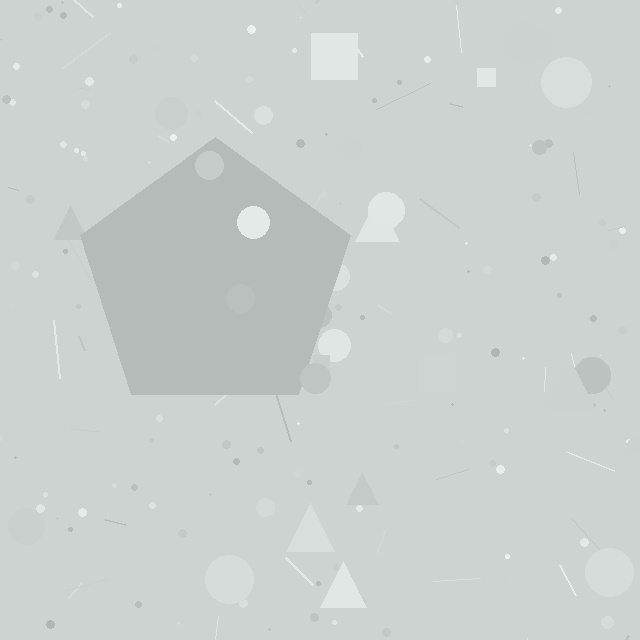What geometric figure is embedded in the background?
A pentagon is embedded in the background.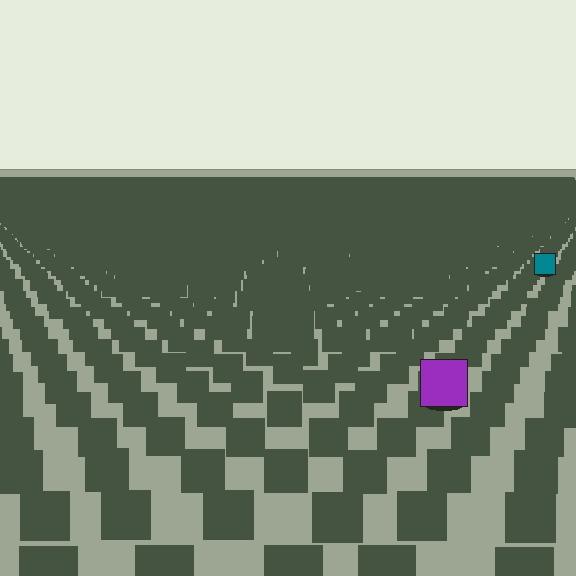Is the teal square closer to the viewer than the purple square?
No. The purple square is closer — you can tell from the texture gradient: the ground texture is coarser near it.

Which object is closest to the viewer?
The purple square is closest. The texture marks near it are larger and more spread out.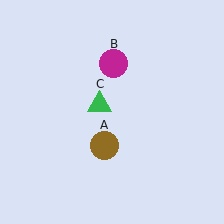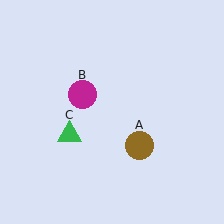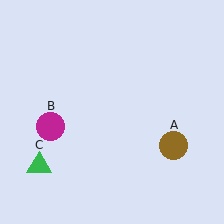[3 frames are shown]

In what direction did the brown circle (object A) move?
The brown circle (object A) moved right.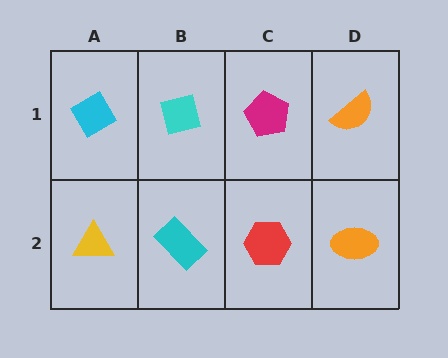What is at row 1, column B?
A cyan square.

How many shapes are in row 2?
4 shapes.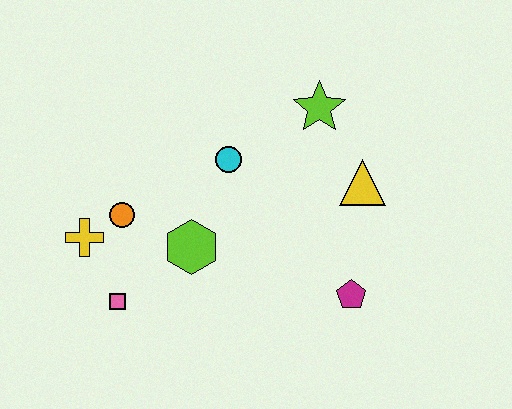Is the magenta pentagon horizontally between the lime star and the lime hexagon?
No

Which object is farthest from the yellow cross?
The yellow triangle is farthest from the yellow cross.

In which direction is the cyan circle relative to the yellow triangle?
The cyan circle is to the left of the yellow triangle.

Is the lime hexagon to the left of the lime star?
Yes